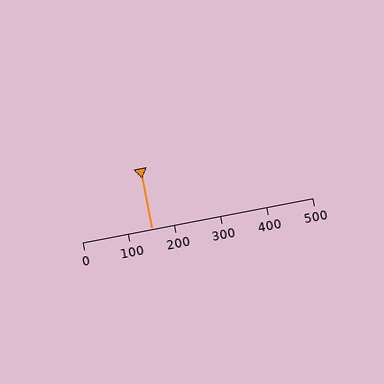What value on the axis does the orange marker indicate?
The marker indicates approximately 150.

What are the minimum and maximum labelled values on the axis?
The axis runs from 0 to 500.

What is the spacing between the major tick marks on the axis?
The major ticks are spaced 100 apart.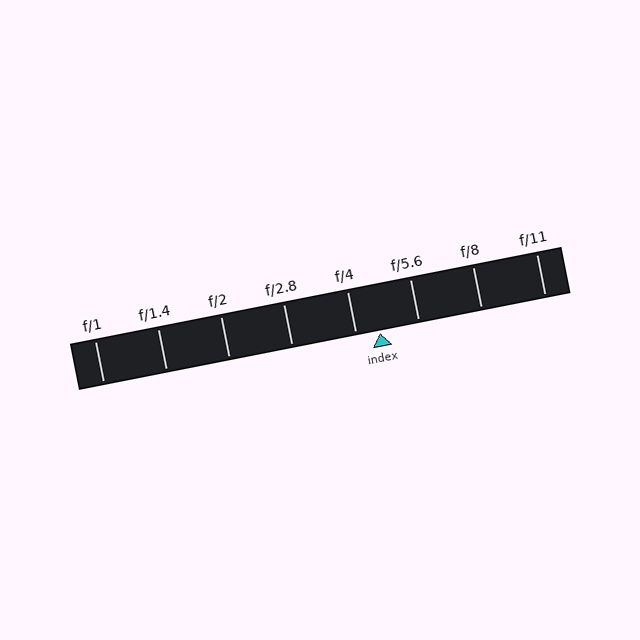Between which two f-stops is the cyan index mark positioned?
The index mark is between f/4 and f/5.6.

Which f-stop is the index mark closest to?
The index mark is closest to f/4.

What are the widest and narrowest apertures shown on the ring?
The widest aperture shown is f/1 and the narrowest is f/11.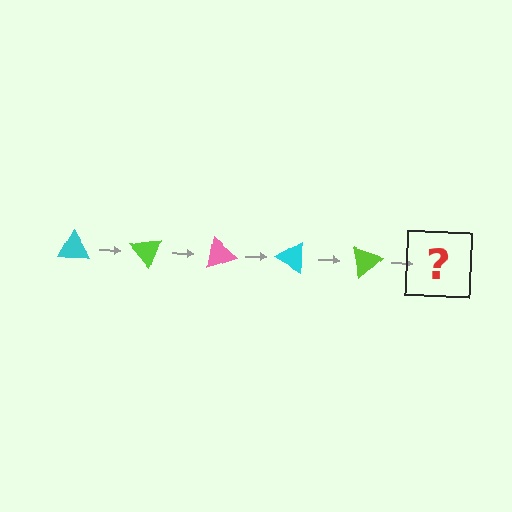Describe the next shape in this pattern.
It should be a pink triangle, rotated 250 degrees from the start.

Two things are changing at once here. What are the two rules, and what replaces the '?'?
The two rules are that it rotates 50 degrees each step and the color cycles through cyan, lime, and pink. The '?' should be a pink triangle, rotated 250 degrees from the start.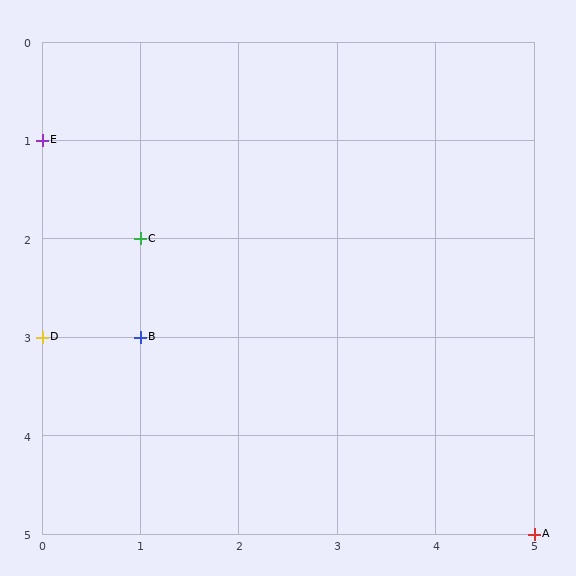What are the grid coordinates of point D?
Point D is at grid coordinates (0, 3).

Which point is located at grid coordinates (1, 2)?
Point C is at (1, 2).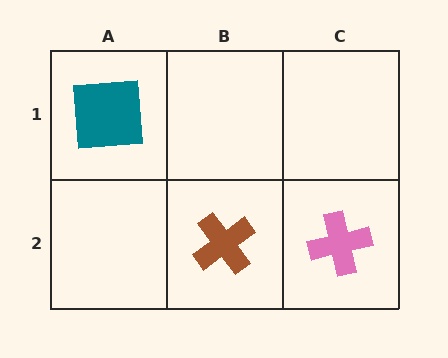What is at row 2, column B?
A brown cross.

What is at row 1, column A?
A teal square.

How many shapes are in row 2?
2 shapes.